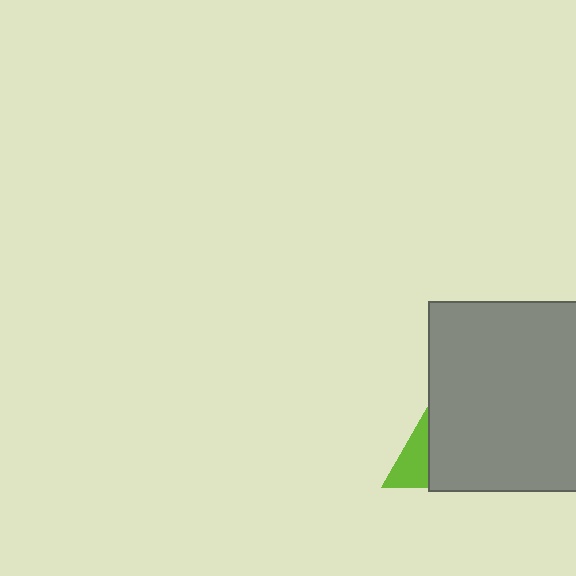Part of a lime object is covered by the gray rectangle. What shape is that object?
It is a triangle.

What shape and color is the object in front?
The object in front is a gray rectangle.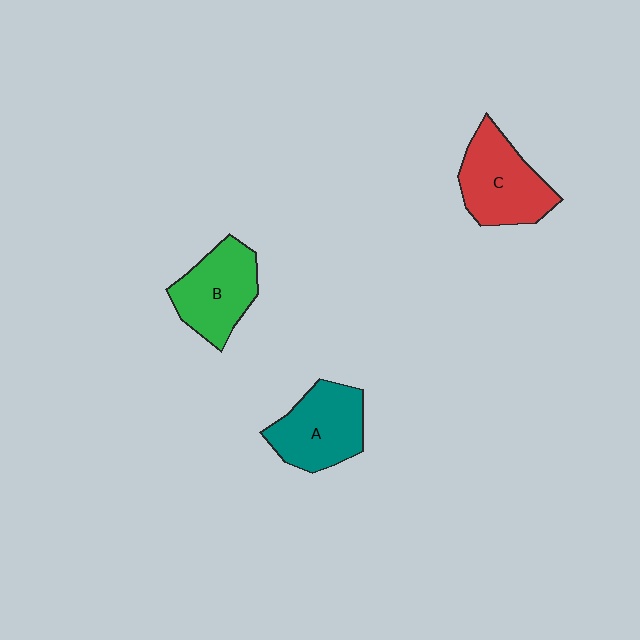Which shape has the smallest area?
Shape B (green).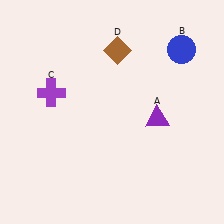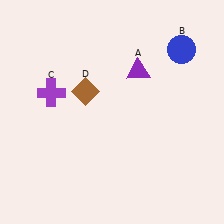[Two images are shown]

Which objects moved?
The objects that moved are: the purple triangle (A), the brown diamond (D).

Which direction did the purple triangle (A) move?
The purple triangle (A) moved up.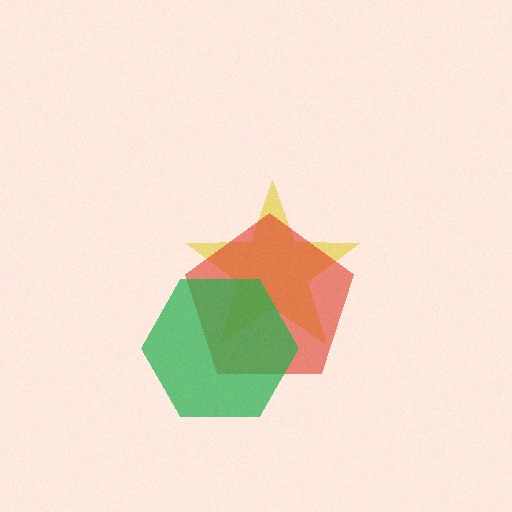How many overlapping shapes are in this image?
There are 3 overlapping shapes in the image.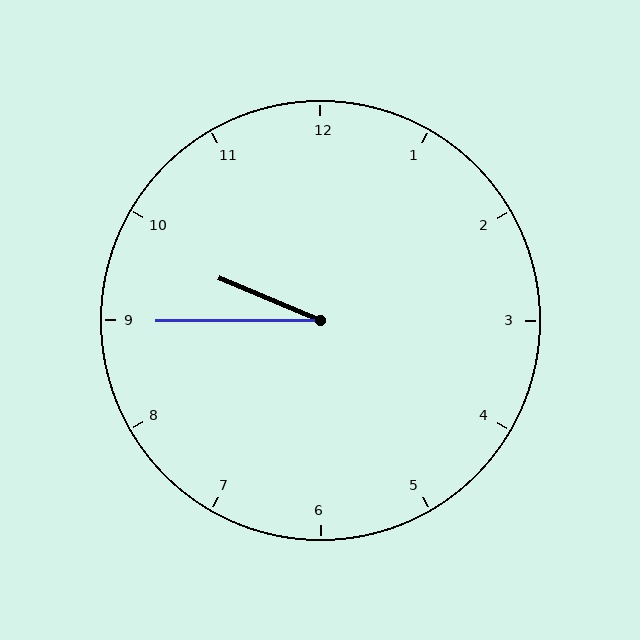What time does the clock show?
9:45.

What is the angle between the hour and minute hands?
Approximately 22 degrees.